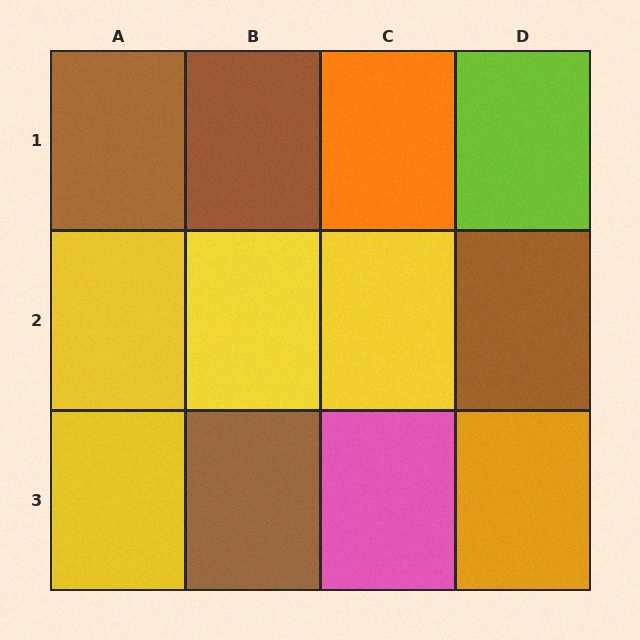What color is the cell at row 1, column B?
Brown.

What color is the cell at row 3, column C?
Pink.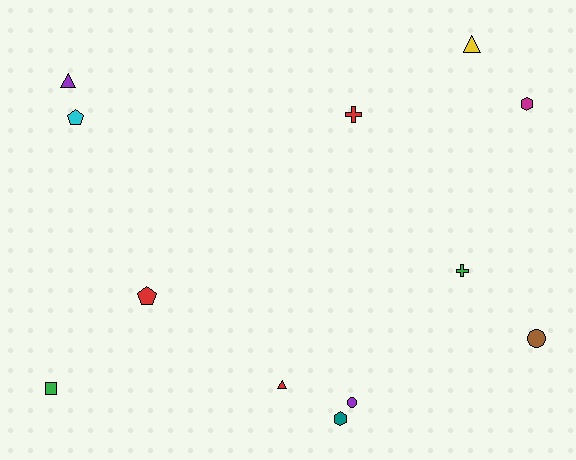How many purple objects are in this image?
There are 2 purple objects.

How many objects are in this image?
There are 12 objects.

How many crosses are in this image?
There are 2 crosses.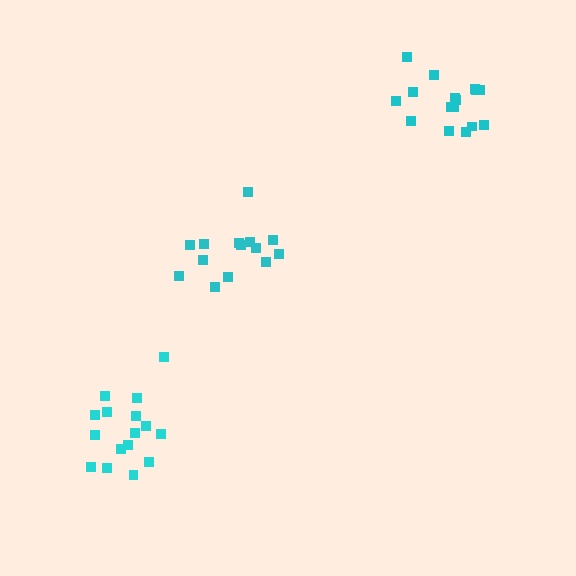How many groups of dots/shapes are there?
There are 3 groups.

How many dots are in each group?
Group 1: 16 dots, Group 2: 14 dots, Group 3: 16 dots (46 total).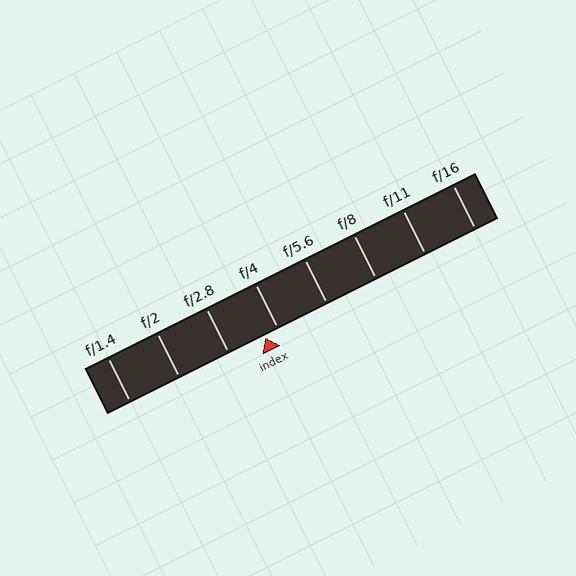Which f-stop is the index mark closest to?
The index mark is closest to f/4.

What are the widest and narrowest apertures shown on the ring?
The widest aperture shown is f/1.4 and the narrowest is f/16.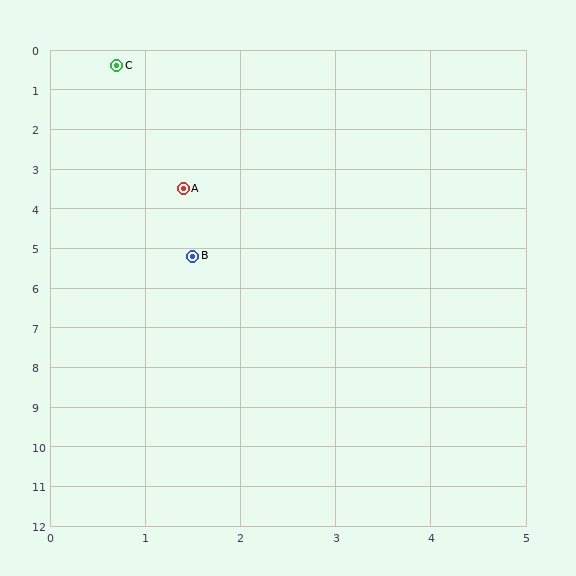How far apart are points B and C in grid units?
Points B and C are about 4.9 grid units apart.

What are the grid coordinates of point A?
Point A is at approximately (1.4, 3.5).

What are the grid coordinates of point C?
Point C is at approximately (0.7, 0.4).